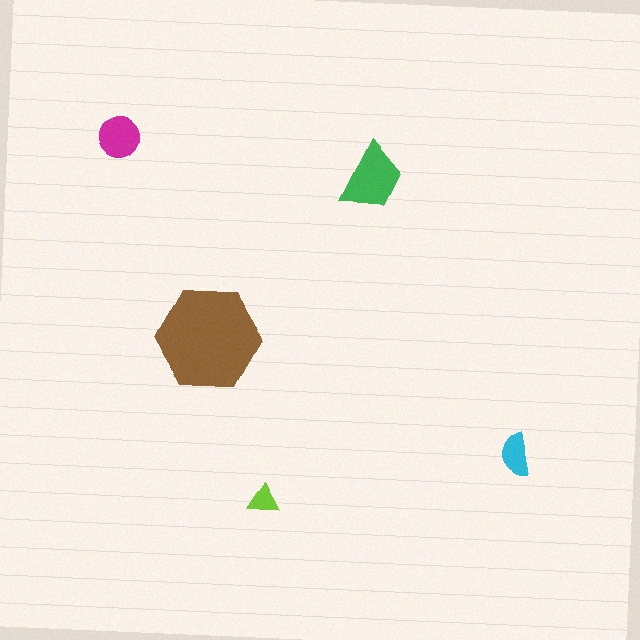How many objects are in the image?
There are 5 objects in the image.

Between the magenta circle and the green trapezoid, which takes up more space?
The green trapezoid.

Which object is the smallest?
The lime triangle.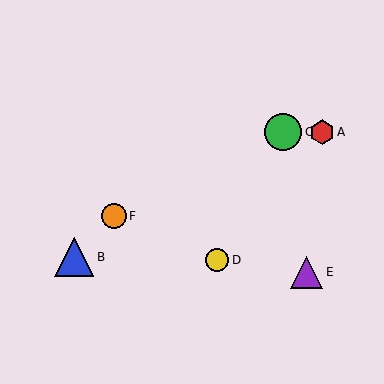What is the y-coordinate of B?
Object B is at y≈257.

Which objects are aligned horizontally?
Objects A, C are aligned horizontally.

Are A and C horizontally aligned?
Yes, both are at y≈132.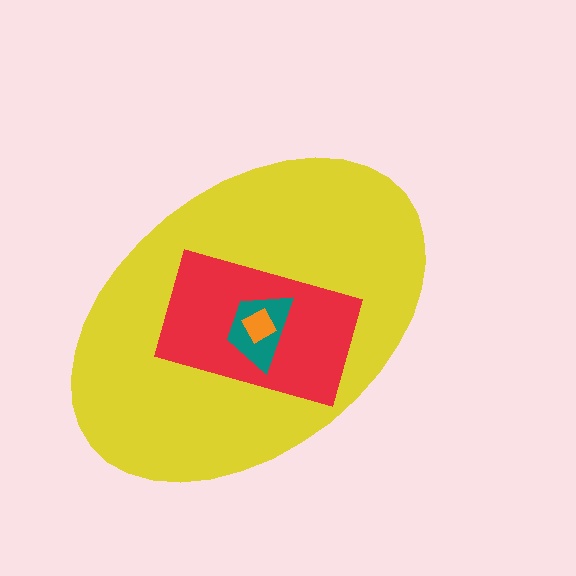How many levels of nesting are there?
4.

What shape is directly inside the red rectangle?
The teal trapezoid.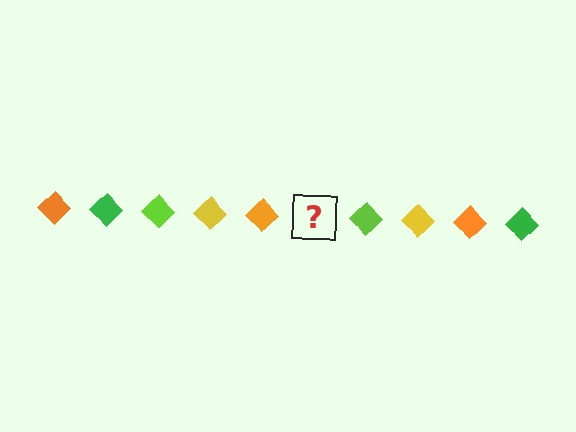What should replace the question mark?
The question mark should be replaced with a green diamond.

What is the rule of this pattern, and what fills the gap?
The rule is that the pattern cycles through orange, green, lime, yellow diamonds. The gap should be filled with a green diamond.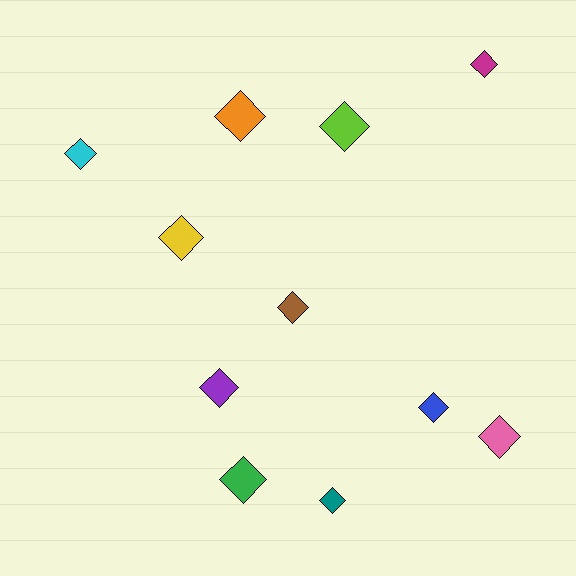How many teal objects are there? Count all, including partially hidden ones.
There is 1 teal object.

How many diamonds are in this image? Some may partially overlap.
There are 11 diamonds.